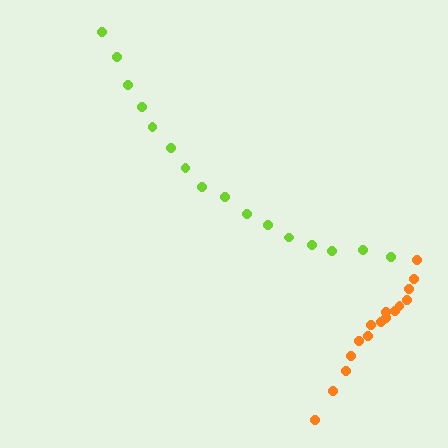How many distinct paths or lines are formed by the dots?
There are 2 distinct paths.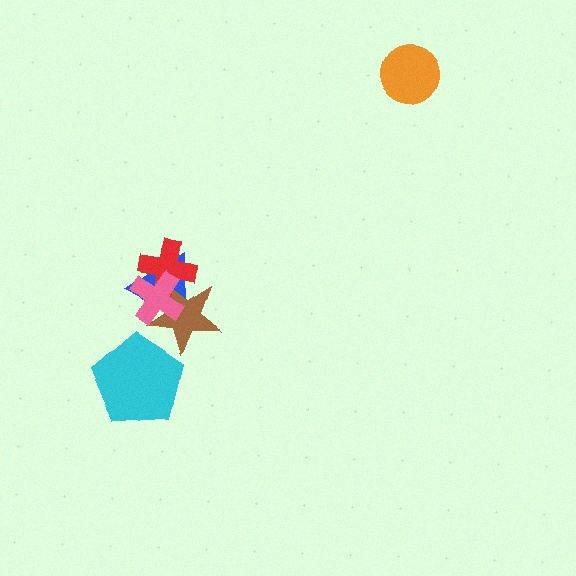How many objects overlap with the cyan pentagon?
1 object overlaps with the cyan pentagon.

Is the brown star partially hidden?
Yes, it is partially covered by another shape.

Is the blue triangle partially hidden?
Yes, it is partially covered by another shape.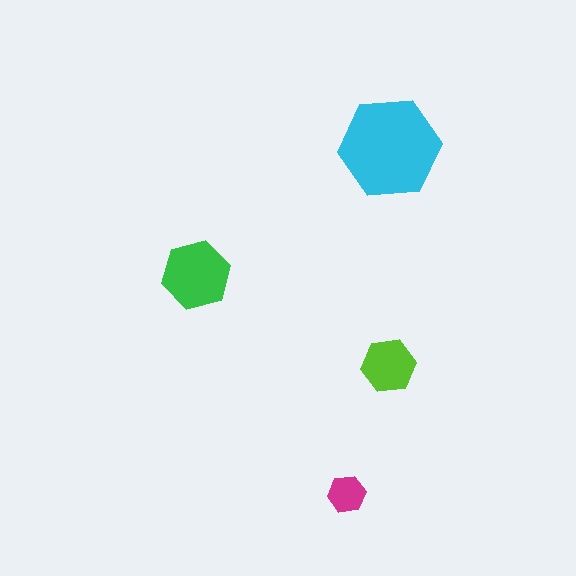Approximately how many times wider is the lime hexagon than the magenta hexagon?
About 1.5 times wider.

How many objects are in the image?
There are 4 objects in the image.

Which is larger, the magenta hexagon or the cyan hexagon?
The cyan one.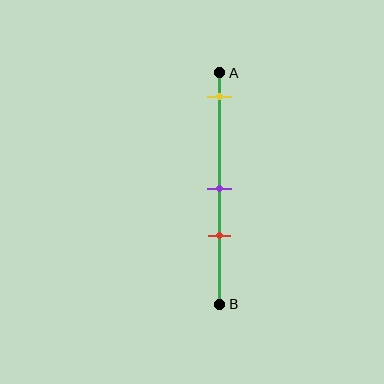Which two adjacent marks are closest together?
The purple and red marks are the closest adjacent pair.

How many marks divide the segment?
There are 3 marks dividing the segment.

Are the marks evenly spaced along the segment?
No, the marks are not evenly spaced.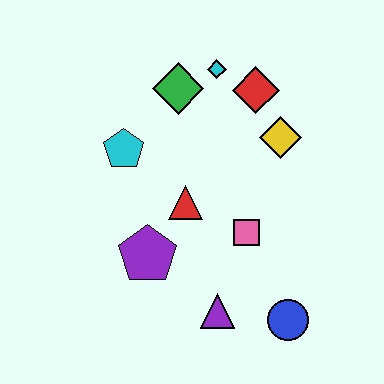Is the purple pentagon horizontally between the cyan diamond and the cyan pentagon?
Yes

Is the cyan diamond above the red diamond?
Yes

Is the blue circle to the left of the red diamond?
No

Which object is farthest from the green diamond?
The blue circle is farthest from the green diamond.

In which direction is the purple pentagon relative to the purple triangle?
The purple pentagon is to the left of the purple triangle.